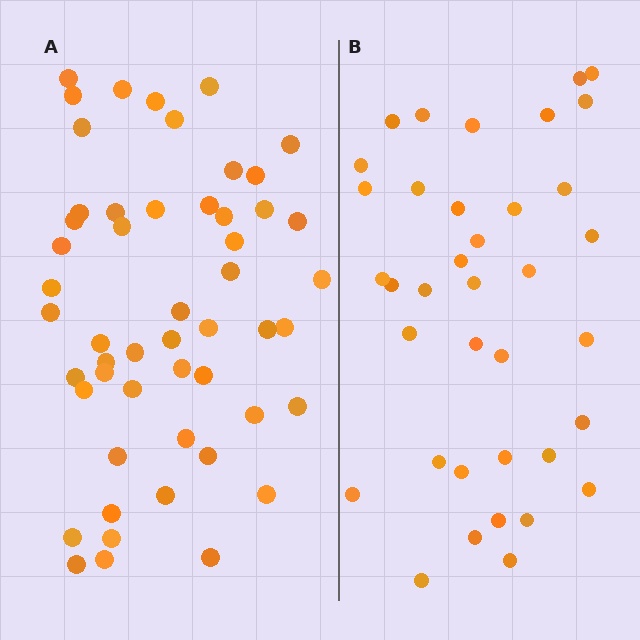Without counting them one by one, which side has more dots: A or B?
Region A (the left region) has more dots.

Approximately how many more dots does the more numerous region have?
Region A has approximately 15 more dots than region B.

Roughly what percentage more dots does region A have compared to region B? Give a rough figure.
About 40% more.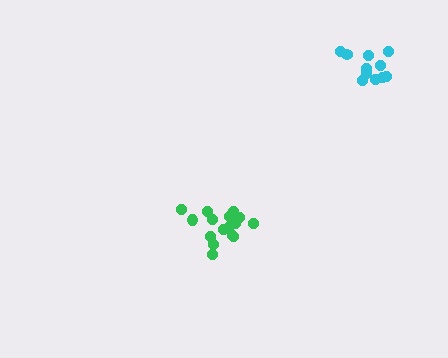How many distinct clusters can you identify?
There are 2 distinct clusters.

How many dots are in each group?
Group 1: 16 dots, Group 2: 11 dots (27 total).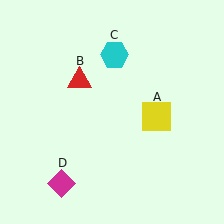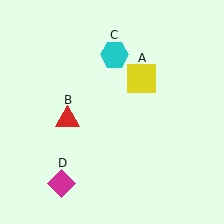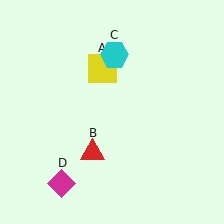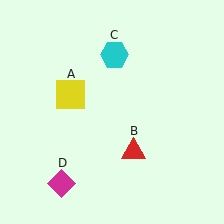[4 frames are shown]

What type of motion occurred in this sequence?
The yellow square (object A), red triangle (object B) rotated counterclockwise around the center of the scene.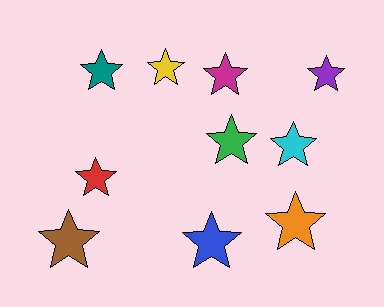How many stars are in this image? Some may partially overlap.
There are 10 stars.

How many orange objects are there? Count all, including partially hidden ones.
There is 1 orange object.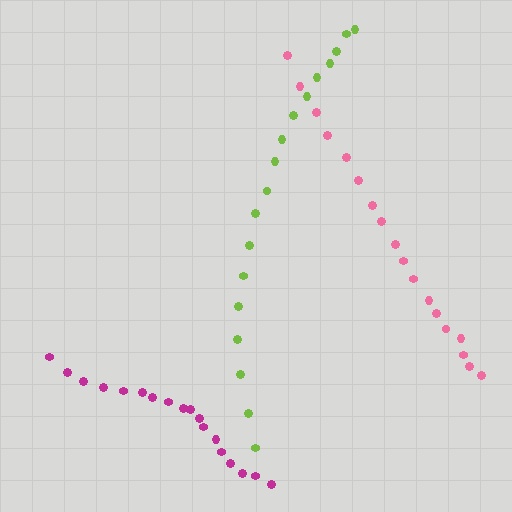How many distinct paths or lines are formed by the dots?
There are 3 distinct paths.